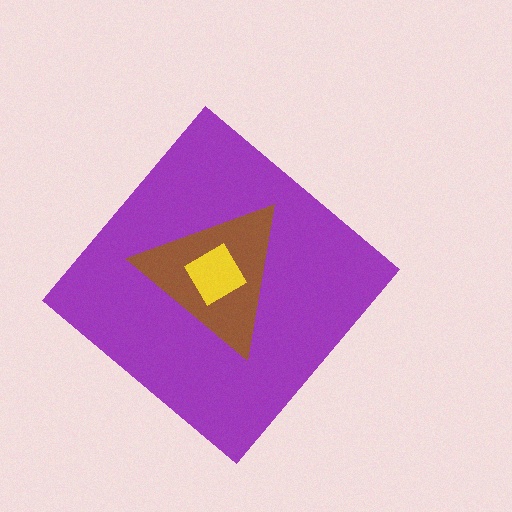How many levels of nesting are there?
3.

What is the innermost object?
The yellow diamond.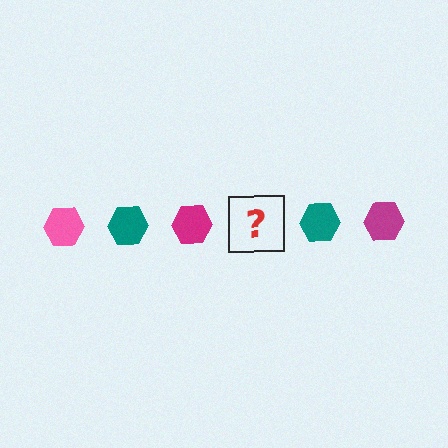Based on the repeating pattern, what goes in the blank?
The blank should be a pink hexagon.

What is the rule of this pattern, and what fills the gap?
The rule is that the pattern cycles through pink, teal, magenta hexagons. The gap should be filled with a pink hexagon.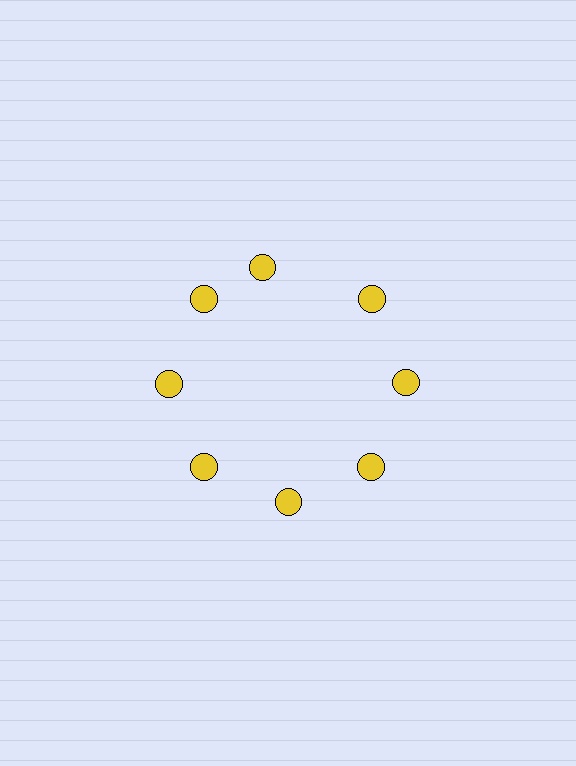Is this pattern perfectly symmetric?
No. The 8 yellow circles are arranged in a ring, but one element near the 12 o'clock position is rotated out of alignment along the ring, breaking the 8-fold rotational symmetry.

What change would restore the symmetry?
The symmetry would be restored by rotating it back into even spacing with its neighbors so that all 8 circles sit at equal angles and equal distance from the center.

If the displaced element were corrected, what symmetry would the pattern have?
It would have 8-fold rotational symmetry — the pattern would map onto itself every 45 degrees.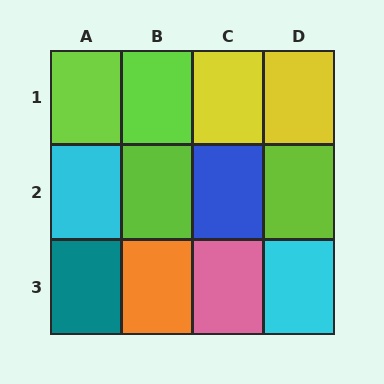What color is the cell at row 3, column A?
Teal.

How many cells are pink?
1 cell is pink.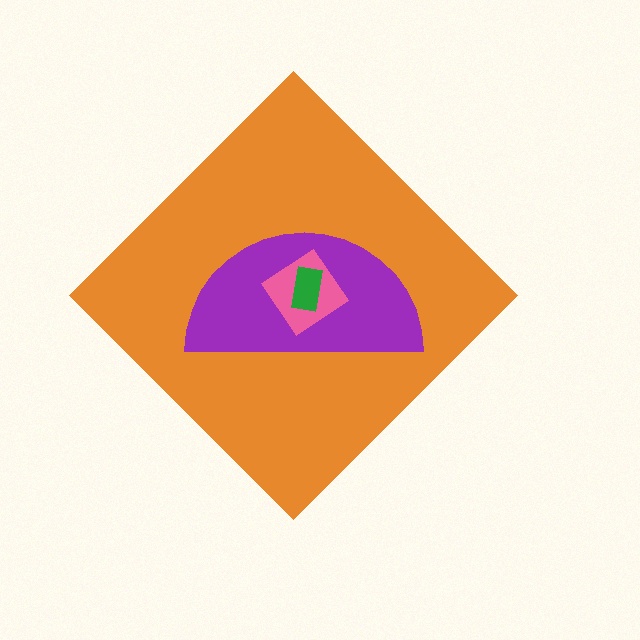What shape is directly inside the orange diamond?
The purple semicircle.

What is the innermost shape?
The green rectangle.